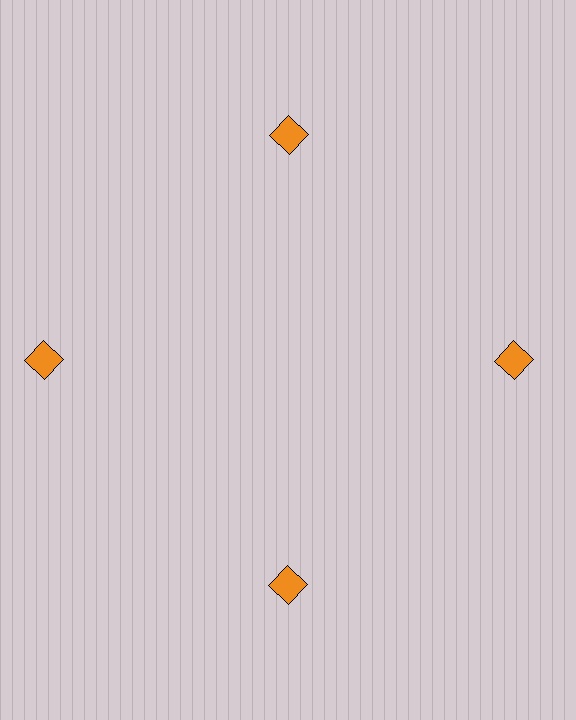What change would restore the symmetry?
The symmetry would be restored by moving it inward, back onto the ring so that all 4 squares sit at equal angles and equal distance from the center.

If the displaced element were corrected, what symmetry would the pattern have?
It would have 4-fold rotational symmetry — the pattern would map onto itself every 90 degrees.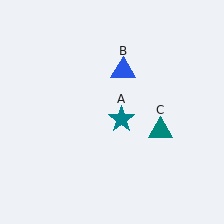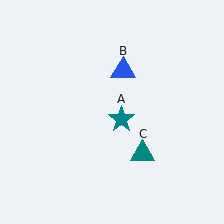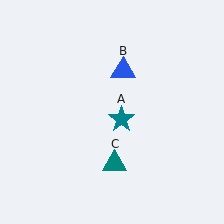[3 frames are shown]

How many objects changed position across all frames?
1 object changed position: teal triangle (object C).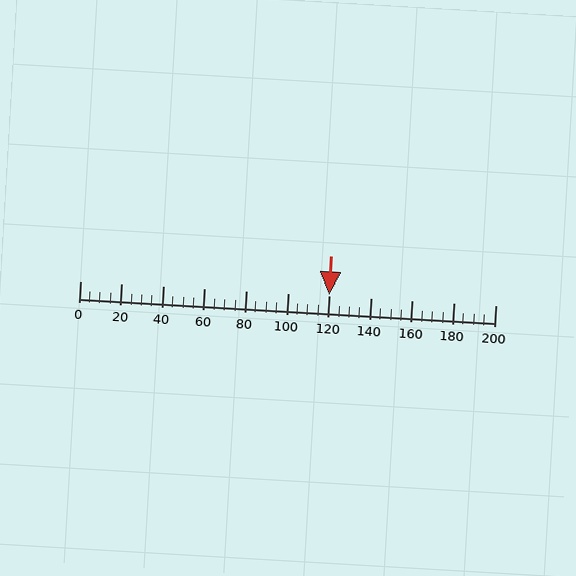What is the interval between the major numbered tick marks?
The major tick marks are spaced 20 units apart.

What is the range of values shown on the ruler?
The ruler shows values from 0 to 200.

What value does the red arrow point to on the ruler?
The red arrow points to approximately 120.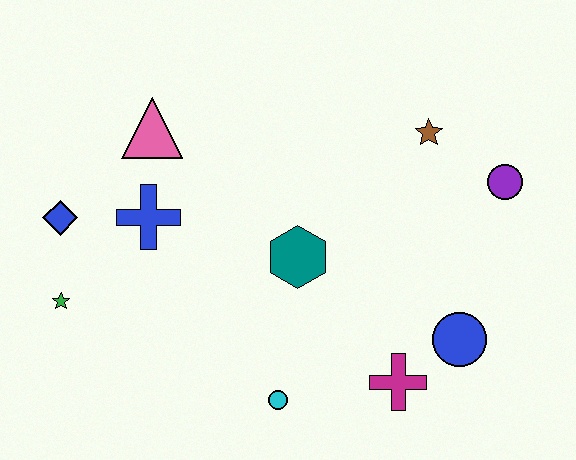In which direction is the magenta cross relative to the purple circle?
The magenta cross is below the purple circle.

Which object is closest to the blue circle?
The magenta cross is closest to the blue circle.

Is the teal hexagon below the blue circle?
No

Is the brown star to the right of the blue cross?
Yes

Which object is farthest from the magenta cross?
The blue diamond is farthest from the magenta cross.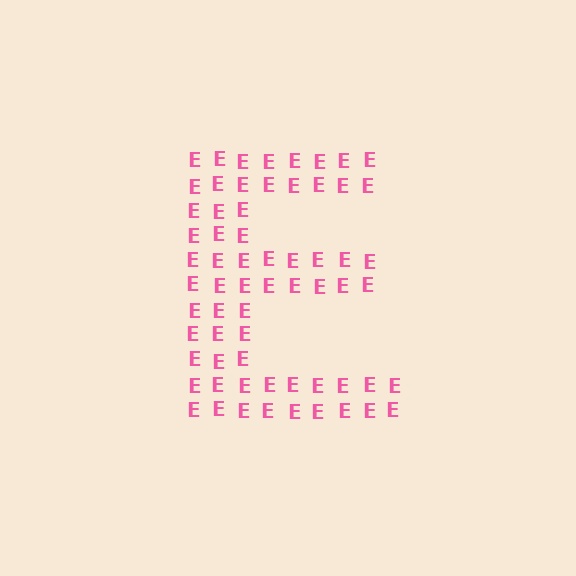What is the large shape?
The large shape is the letter E.